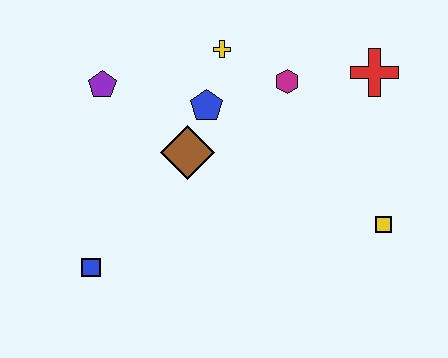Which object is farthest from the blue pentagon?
The yellow square is farthest from the blue pentagon.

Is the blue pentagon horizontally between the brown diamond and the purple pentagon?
No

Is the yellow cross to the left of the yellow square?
Yes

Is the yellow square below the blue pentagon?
Yes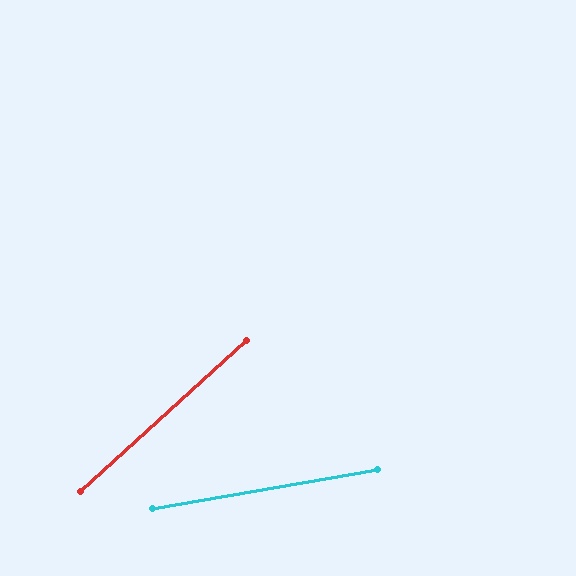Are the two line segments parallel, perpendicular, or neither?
Neither parallel nor perpendicular — they differ by about 32°.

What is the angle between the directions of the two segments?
Approximately 32 degrees.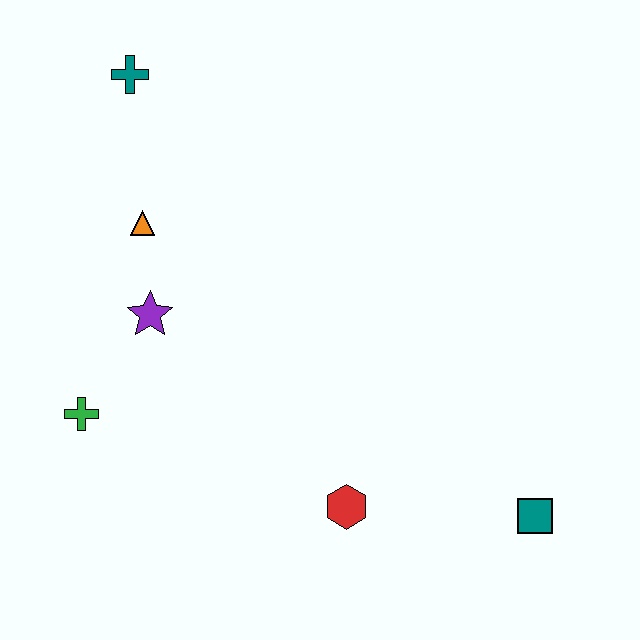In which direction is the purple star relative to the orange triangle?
The purple star is below the orange triangle.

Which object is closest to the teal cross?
The orange triangle is closest to the teal cross.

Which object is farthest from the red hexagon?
The teal cross is farthest from the red hexagon.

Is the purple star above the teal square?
Yes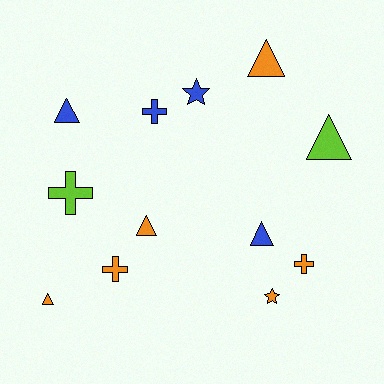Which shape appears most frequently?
Triangle, with 6 objects.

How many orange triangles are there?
There are 3 orange triangles.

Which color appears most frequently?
Orange, with 6 objects.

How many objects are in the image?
There are 12 objects.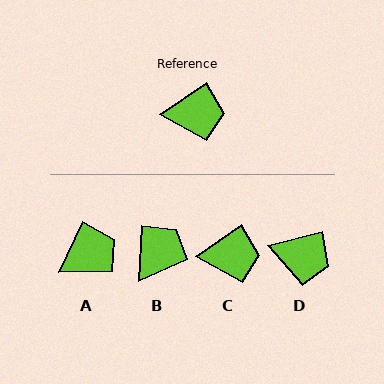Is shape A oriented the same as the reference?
No, it is off by about 30 degrees.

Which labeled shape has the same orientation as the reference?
C.